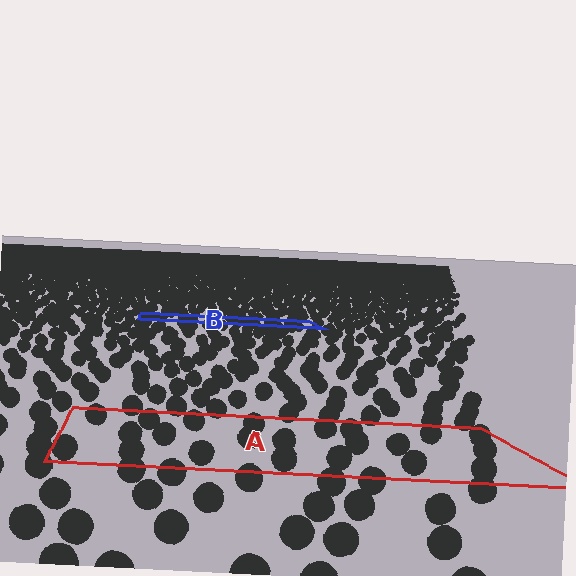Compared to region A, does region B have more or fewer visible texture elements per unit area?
Region B has more texture elements per unit area — they are packed more densely because it is farther away.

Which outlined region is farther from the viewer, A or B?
Region B is farther from the viewer — the texture elements inside it appear smaller and more densely packed.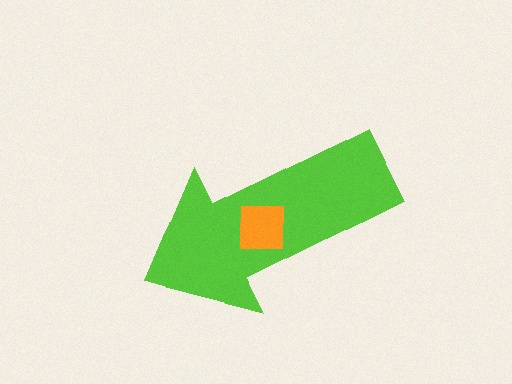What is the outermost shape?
The lime arrow.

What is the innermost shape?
The orange square.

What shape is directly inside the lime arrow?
The orange square.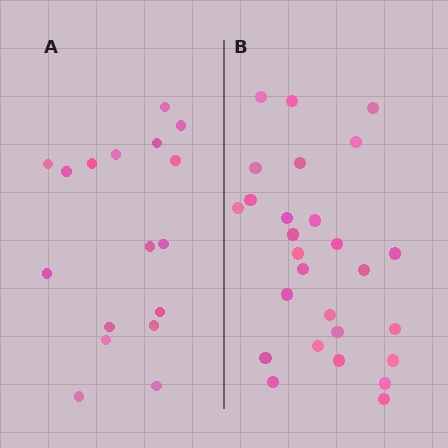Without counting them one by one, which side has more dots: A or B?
Region B (the right region) has more dots.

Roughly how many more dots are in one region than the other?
Region B has roughly 10 or so more dots than region A.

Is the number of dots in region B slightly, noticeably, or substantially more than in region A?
Region B has substantially more. The ratio is roughly 1.6 to 1.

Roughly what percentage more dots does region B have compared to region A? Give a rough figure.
About 60% more.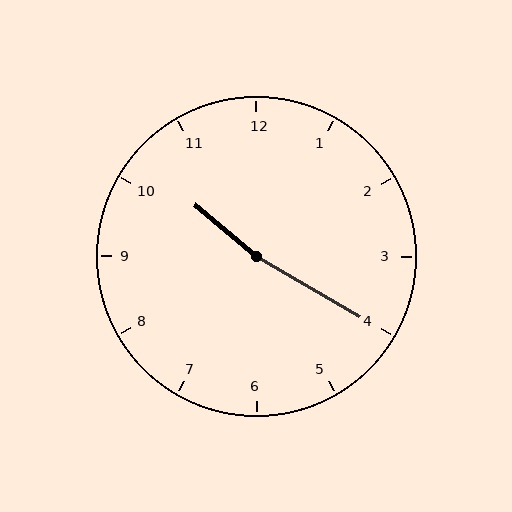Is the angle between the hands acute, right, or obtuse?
It is obtuse.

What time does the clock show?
10:20.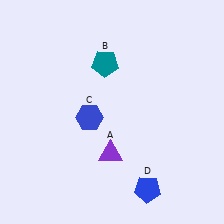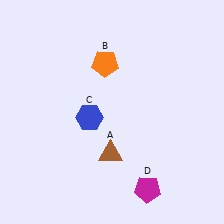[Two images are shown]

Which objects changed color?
A changed from purple to brown. B changed from teal to orange. D changed from blue to magenta.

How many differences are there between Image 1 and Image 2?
There are 3 differences between the two images.